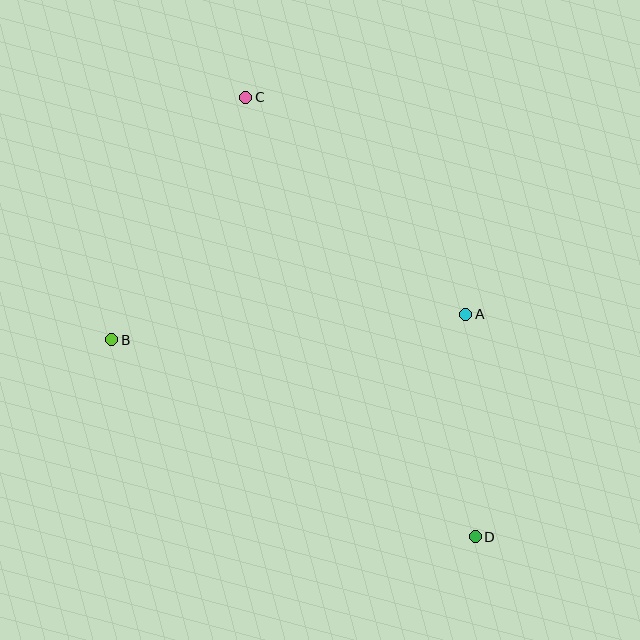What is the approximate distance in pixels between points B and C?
The distance between B and C is approximately 277 pixels.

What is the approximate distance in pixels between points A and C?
The distance between A and C is approximately 309 pixels.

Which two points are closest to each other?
Points A and D are closest to each other.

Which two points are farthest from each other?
Points C and D are farthest from each other.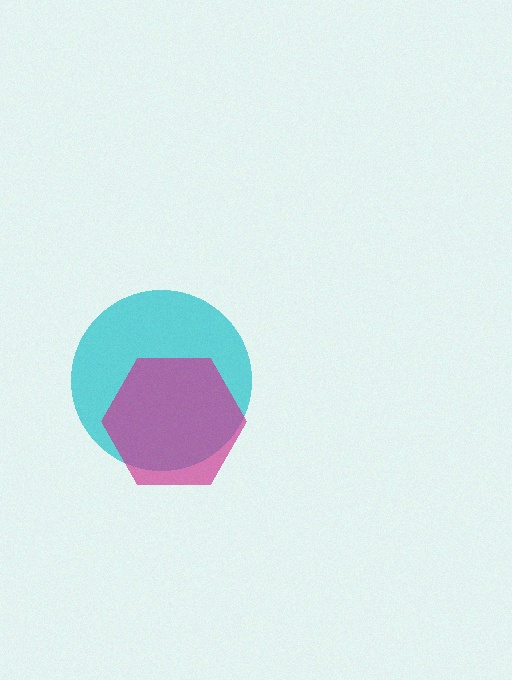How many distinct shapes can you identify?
There are 2 distinct shapes: a cyan circle, a magenta hexagon.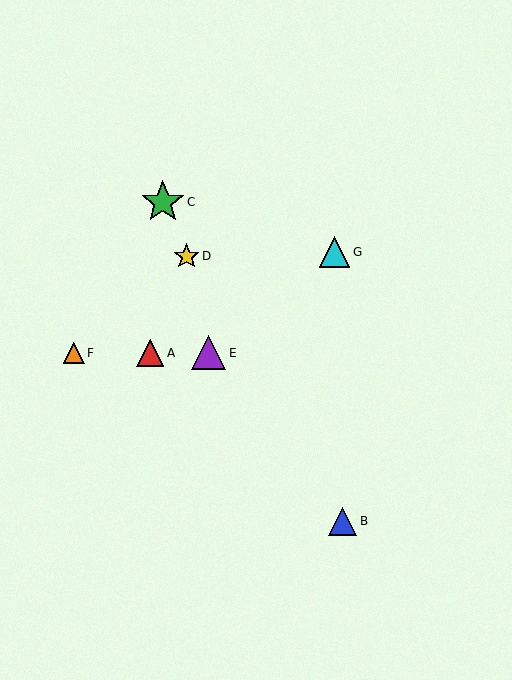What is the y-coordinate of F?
Object F is at y≈353.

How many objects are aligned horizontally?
3 objects (A, E, F) are aligned horizontally.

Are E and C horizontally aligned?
No, E is at y≈353 and C is at y≈202.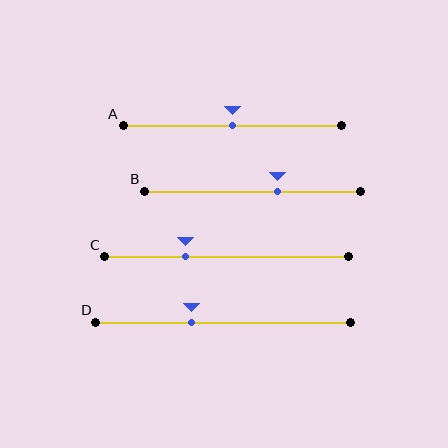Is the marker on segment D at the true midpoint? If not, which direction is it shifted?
No, the marker on segment D is shifted to the left by about 12% of the segment length.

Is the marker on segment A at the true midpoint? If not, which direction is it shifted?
Yes, the marker on segment A is at the true midpoint.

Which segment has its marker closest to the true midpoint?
Segment A has its marker closest to the true midpoint.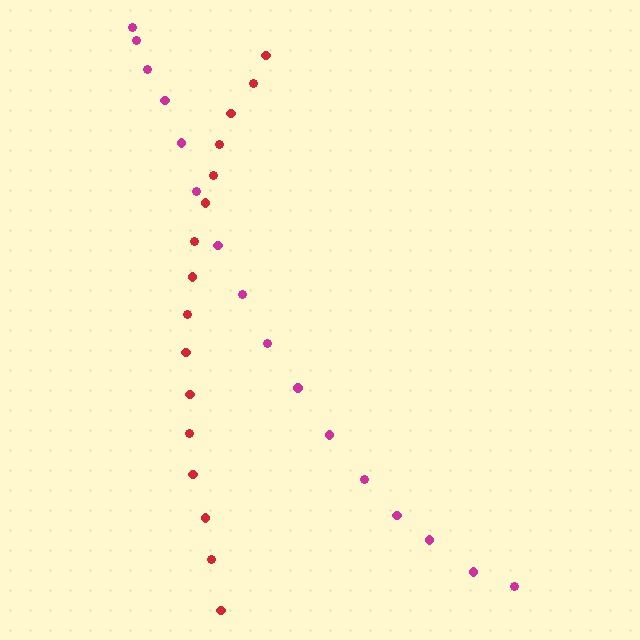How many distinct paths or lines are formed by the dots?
There are 2 distinct paths.